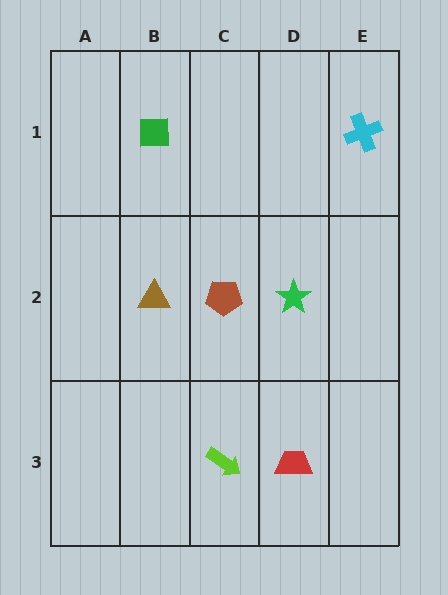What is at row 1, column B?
A green square.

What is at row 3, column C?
A lime arrow.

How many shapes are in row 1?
2 shapes.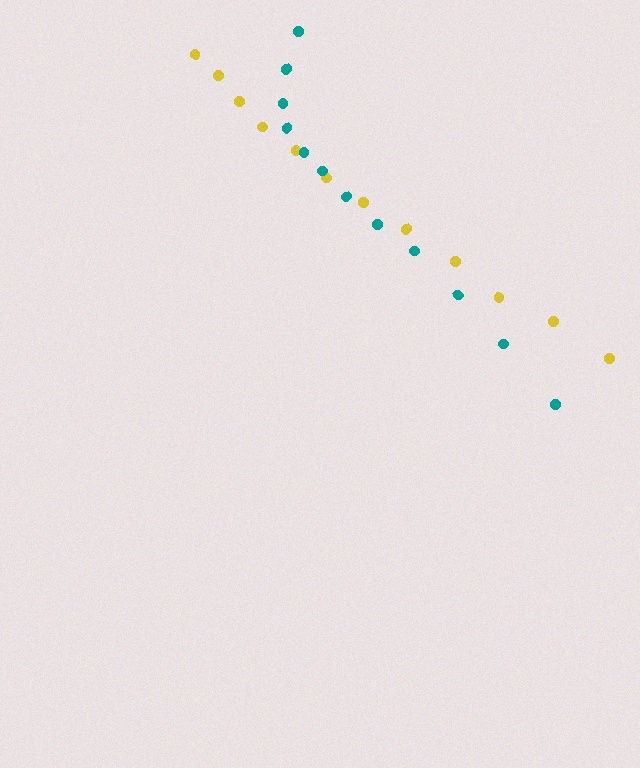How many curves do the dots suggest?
There are 2 distinct paths.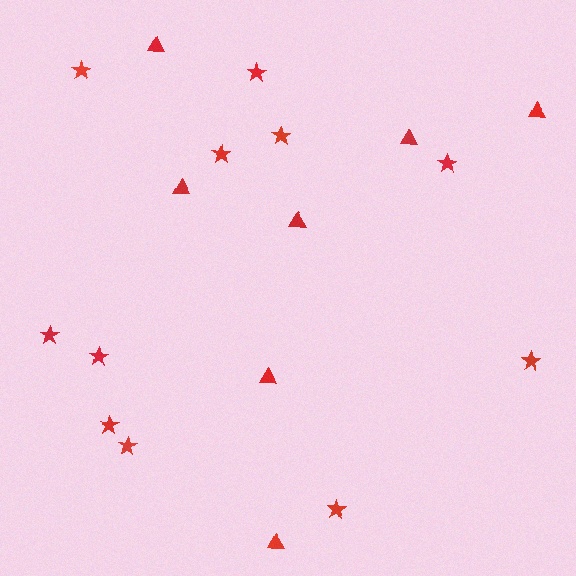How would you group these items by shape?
There are 2 groups: one group of triangles (7) and one group of stars (11).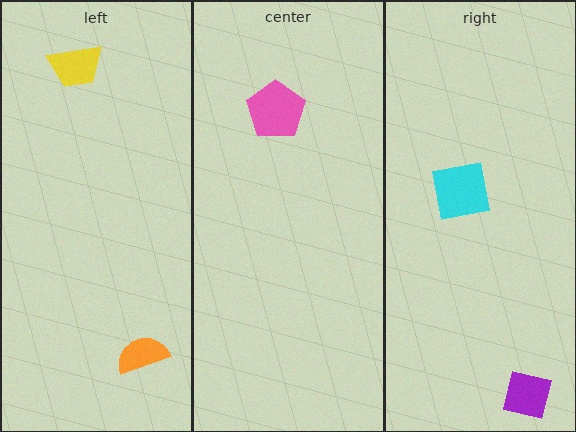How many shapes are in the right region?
2.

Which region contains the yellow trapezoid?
The left region.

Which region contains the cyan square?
The right region.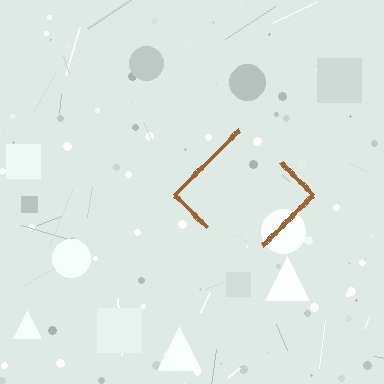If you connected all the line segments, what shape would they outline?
They would outline a diamond.